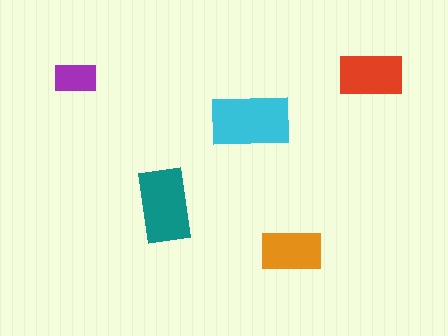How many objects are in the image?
There are 5 objects in the image.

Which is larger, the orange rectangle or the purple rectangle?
The orange one.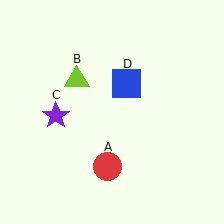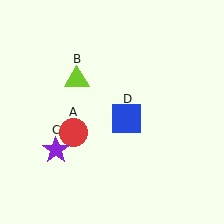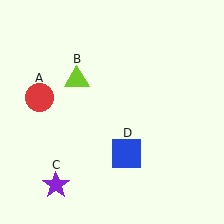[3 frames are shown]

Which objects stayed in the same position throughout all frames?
Lime triangle (object B) remained stationary.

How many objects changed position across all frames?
3 objects changed position: red circle (object A), purple star (object C), blue square (object D).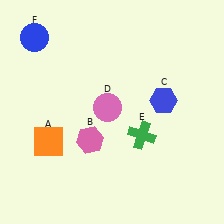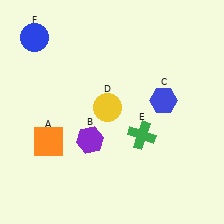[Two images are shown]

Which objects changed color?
B changed from pink to purple. D changed from pink to yellow.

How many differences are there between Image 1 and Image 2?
There are 2 differences between the two images.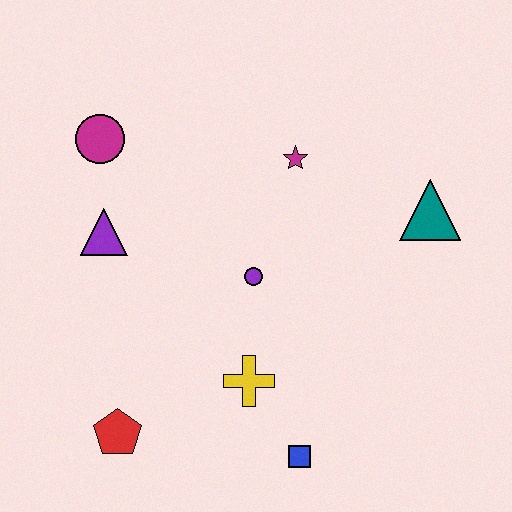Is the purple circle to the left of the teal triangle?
Yes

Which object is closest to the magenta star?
The purple circle is closest to the magenta star.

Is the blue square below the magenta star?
Yes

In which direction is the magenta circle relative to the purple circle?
The magenta circle is to the left of the purple circle.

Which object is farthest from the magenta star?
The red pentagon is farthest from the magenta star.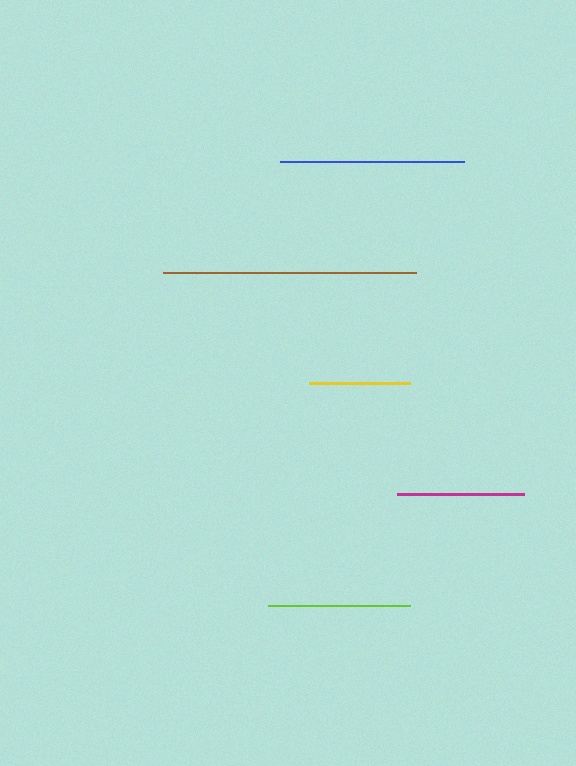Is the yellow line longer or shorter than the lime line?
The lime line is longer than the yellow line.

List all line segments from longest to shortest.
From longest to shortest: brown, blue, lime, magenta, yellow.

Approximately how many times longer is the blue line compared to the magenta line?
The blue line is approximately 1.5 times the length of the magenta line.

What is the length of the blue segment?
The blue segment is approximately 184 pixels long.